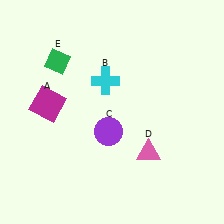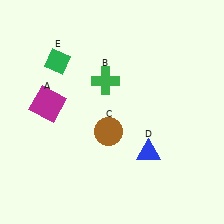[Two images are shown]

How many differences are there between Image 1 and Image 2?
There are 3 differences between the two images.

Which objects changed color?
B changed from cyan to green. C changed from purple to brown. D changed from pink to blue.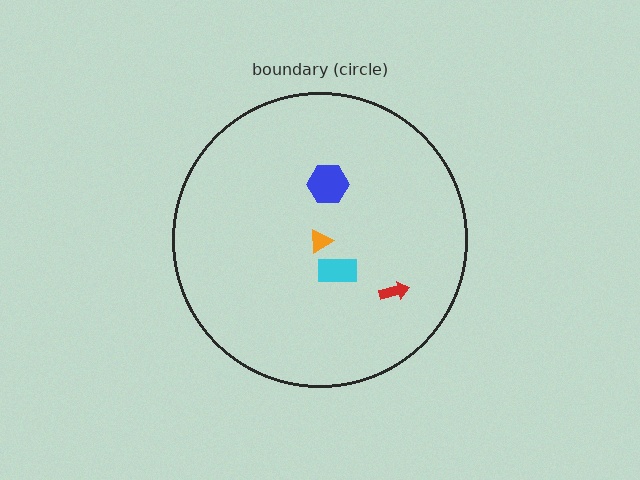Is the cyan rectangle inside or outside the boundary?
Inside.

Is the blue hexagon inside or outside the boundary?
Inside.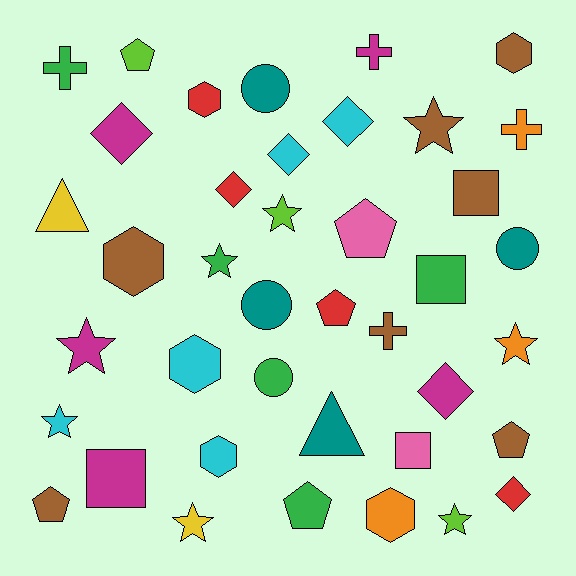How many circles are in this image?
There are 4 circles.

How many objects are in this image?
There are 40 objects.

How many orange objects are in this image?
There are 3 orange objects.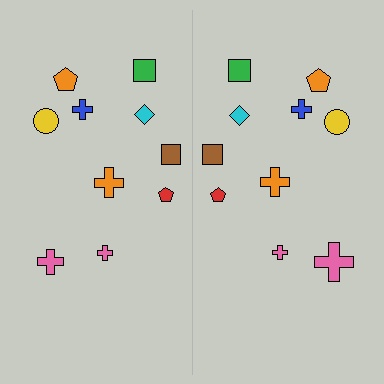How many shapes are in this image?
There are 20 shapes in this image.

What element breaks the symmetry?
The pink cross on the right side has a different size than its mirror counterpart.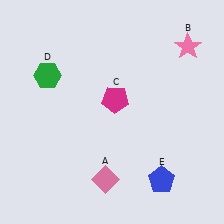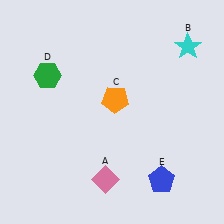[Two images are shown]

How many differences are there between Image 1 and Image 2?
There are 2 differences between the two images.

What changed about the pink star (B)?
In Image 1, B is pink. In Image 2, it changed to cyan.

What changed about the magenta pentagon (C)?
In Image 1, C is magenta. In Image 2, it changed to orange.